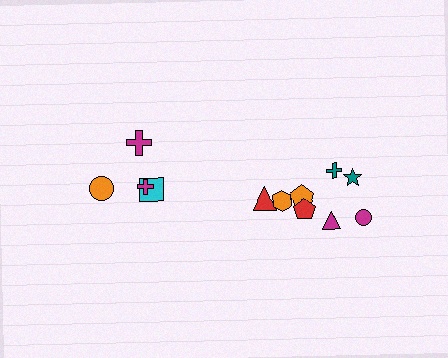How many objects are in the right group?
There are 8 objects.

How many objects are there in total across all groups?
There are 12 objects.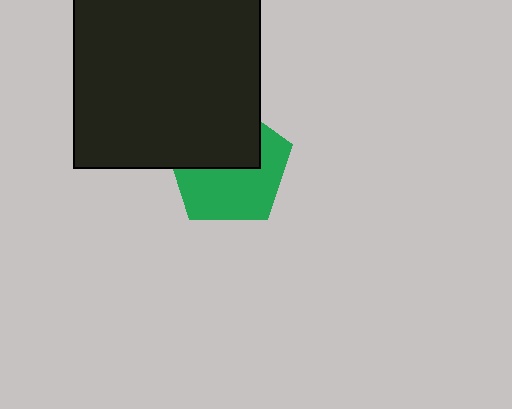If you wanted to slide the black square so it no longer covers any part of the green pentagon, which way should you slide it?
Slide it up — that is the most direct way to separate the two shapes.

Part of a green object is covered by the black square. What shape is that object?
It is a pentagon.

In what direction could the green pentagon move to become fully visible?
The green pentagon could move down. That would shift it out from behind the black square entirely.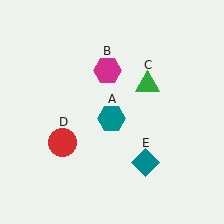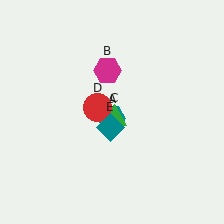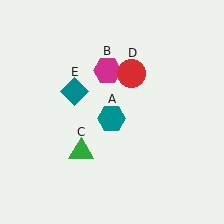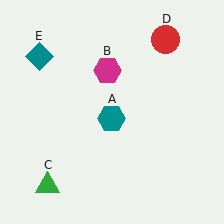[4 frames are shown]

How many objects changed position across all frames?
3 objects changed position: green triangle (object C), red circle (object D), teal diamond (object E).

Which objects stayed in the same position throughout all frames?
Teal hexagon (object A) and magenta hexagon (object B) remained stationary.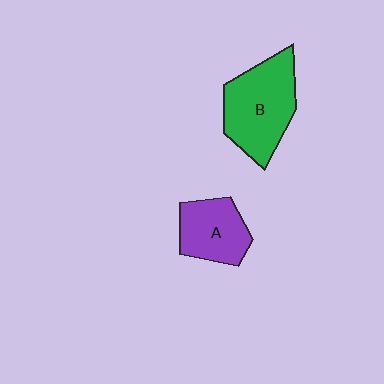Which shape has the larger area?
Shape B (green).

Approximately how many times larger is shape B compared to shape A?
Approximately 1.5 times.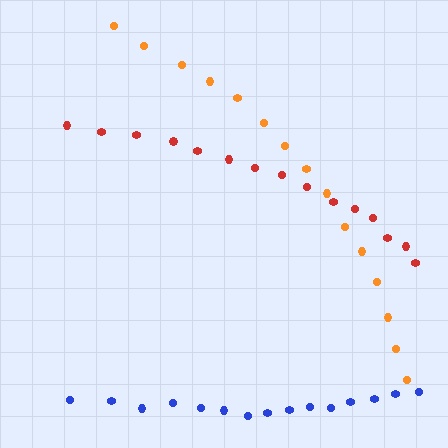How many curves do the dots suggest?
There are 3 distinct paths.